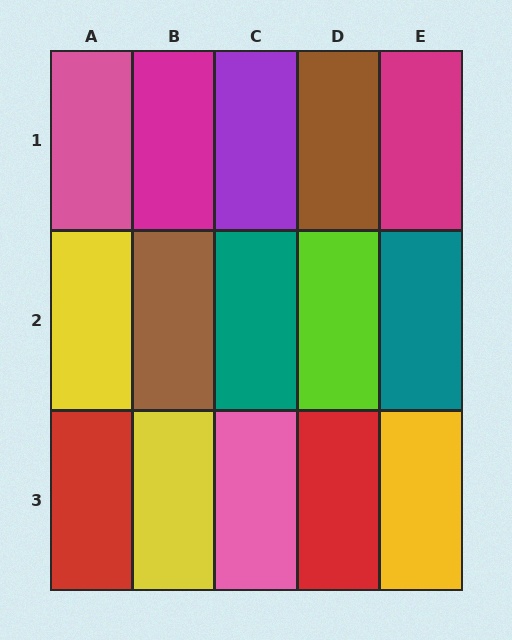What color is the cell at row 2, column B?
Brown.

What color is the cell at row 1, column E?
Magenta.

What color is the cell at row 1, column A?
Pink.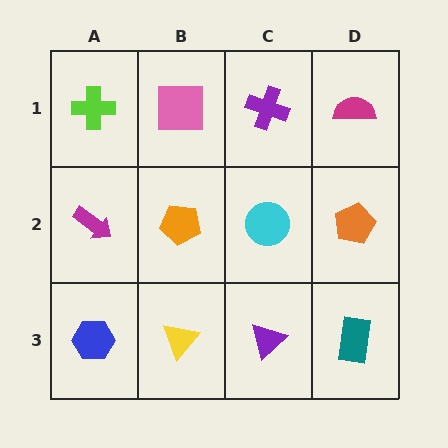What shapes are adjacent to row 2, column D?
A magenta semicircle (row 1, column D), a teal rectangle (row 3, column D), a cyan circle (row 2, column C).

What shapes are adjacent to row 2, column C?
A purple cross (row 1, column C), a purple triangle (row 3, column C), an orange pentagon (row 2, column B), an orange pentagon (row 2, column D).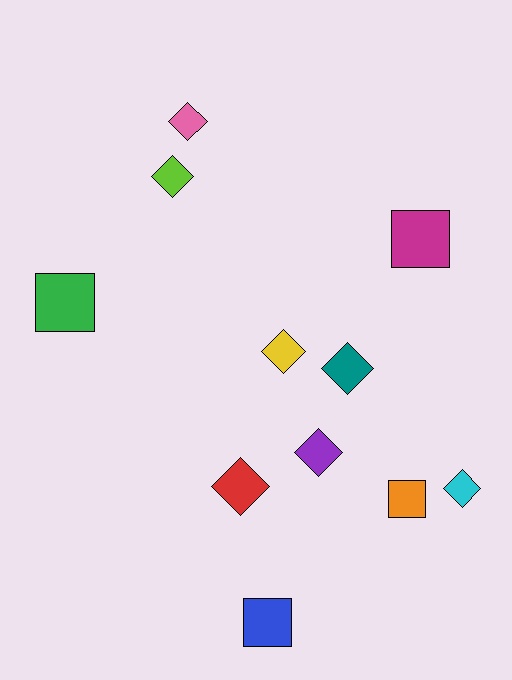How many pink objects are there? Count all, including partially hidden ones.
There is 1 pink object.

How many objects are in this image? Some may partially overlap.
There are 11 objects.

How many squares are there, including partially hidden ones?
There are 4 squares.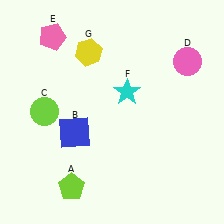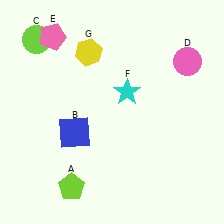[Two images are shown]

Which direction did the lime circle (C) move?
The lime circle (C) moved up.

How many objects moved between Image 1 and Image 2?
1 object moved between the two images.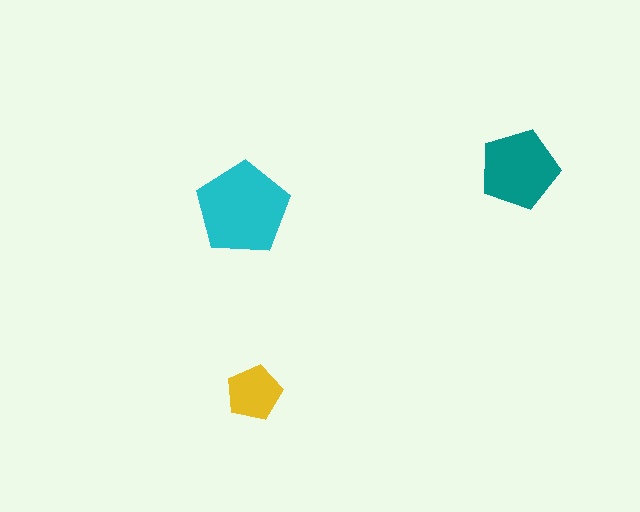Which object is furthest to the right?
The teal pentagon is rightmost.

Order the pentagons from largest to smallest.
the cyan one, the teal one, the yellow one.